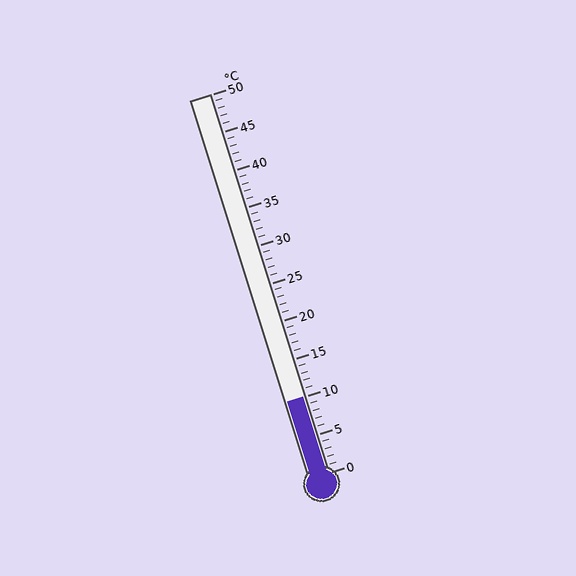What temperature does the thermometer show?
The thermometer shows approximately 10°C.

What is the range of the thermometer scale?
The thermometer scale ranges from 0°C to 50°C.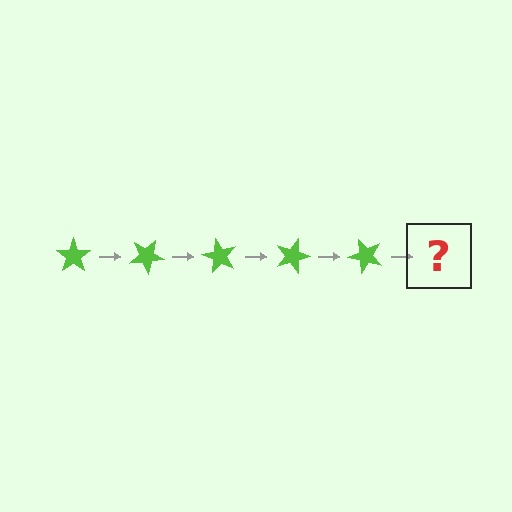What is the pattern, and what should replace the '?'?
The pattern is that the star rotates 30 degrees each step. The '?' should be a lime star rotated 150 degrees.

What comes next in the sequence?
The next element should be a lime star rotated 150 degrees.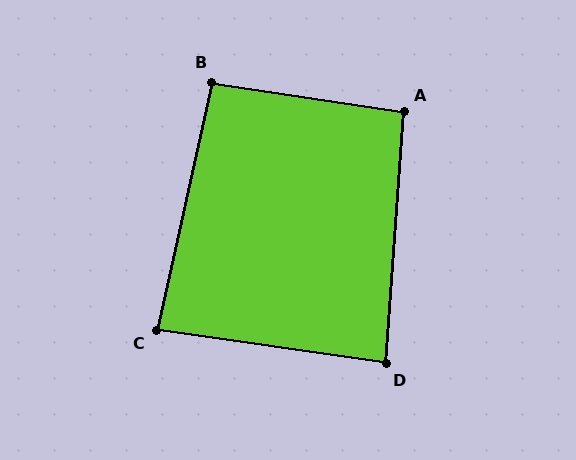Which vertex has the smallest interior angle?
C, at approximately 86 degrees.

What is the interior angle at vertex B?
Approximately 94 degrees (approximately right).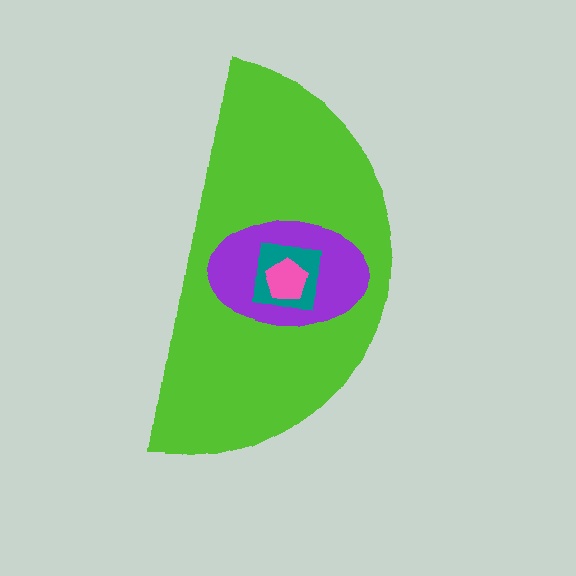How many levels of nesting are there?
4.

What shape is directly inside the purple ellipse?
The teal square.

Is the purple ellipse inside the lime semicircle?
Yes.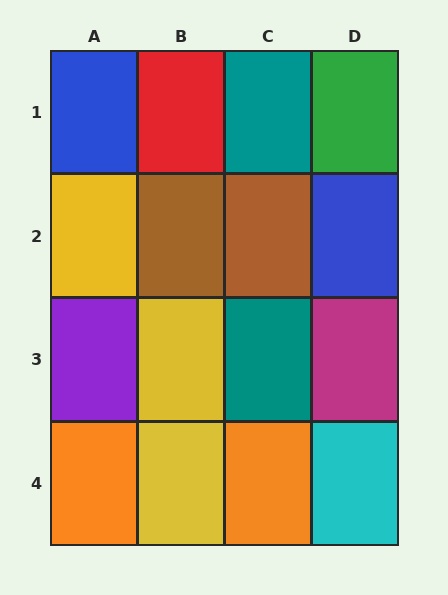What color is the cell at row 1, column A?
Blue.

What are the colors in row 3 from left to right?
Purple, yellow, teal, magenta.